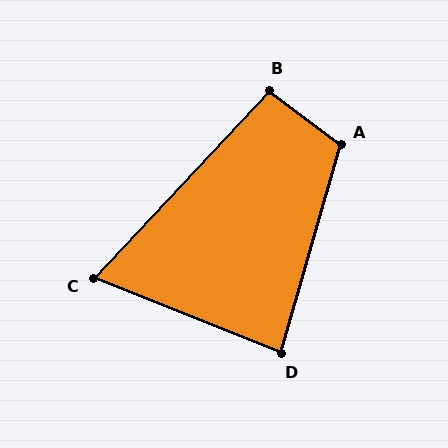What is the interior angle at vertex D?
Approximately 84 degrees (acute).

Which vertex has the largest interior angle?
A, at approximately 111 degrees.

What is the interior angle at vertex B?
Approximately 96 degrees (obtuse).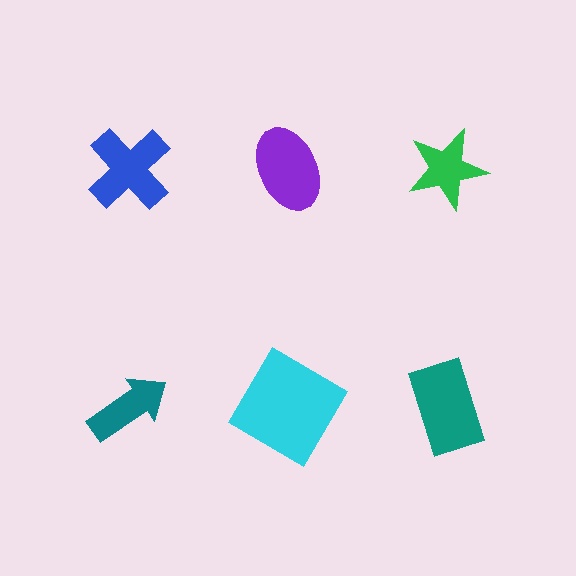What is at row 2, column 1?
A teal arrow.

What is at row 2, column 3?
A teal rectangle.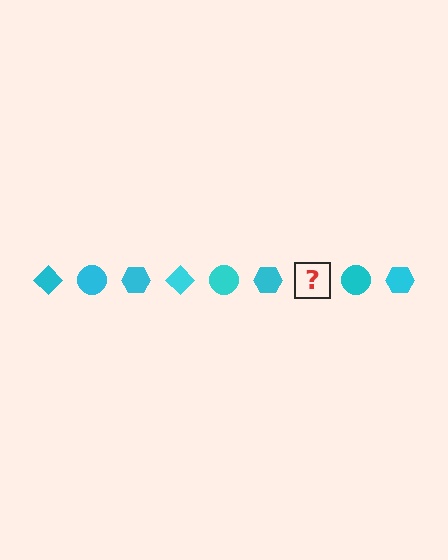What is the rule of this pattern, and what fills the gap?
The rule is that the pattern cycles through diamond, circle, hexagon shapes in cyan. The gap should be filled with a cyan diamond.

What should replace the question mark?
The question mark should be replaced with a cyan diamond.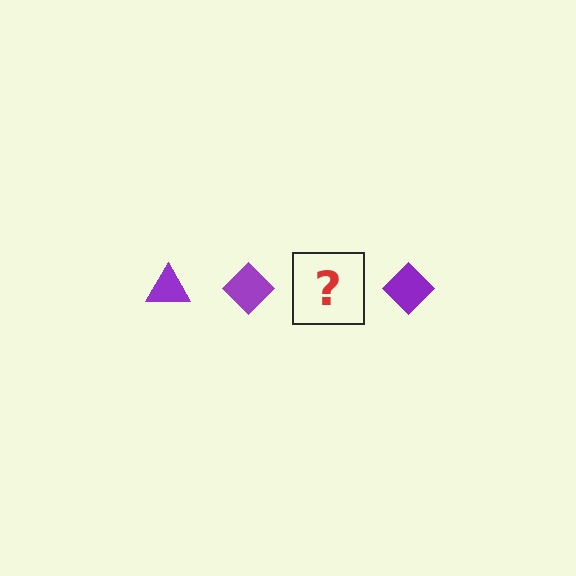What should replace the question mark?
The question mark should be replaced with a purple triangle.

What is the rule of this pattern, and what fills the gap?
The rule is that the pattern cycles through triangle, diamond shapes in purple. The gap should be filled with a purple triangle.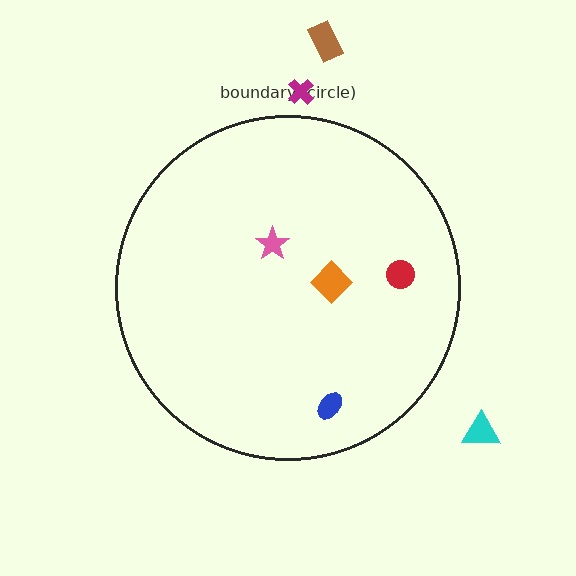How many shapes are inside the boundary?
4 inside, 3 outside.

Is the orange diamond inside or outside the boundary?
Inside.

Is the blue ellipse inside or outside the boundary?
Inside.